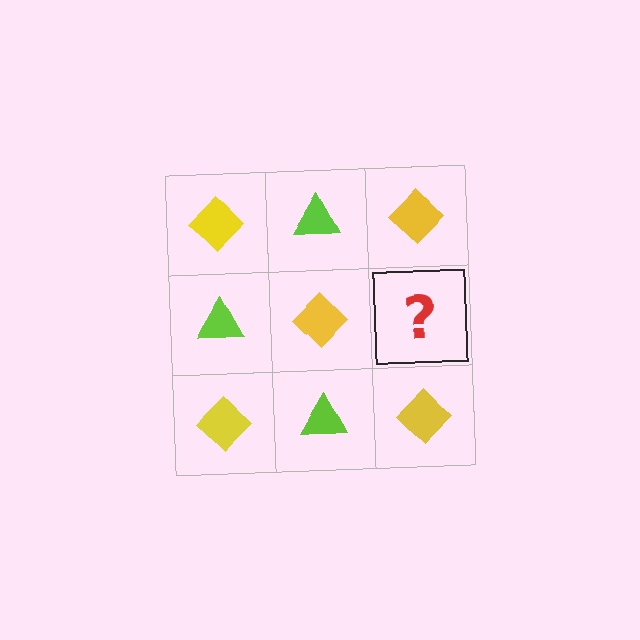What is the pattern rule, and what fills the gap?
The rule is that it alternates yellow diamond and lime triangle in a checkerboard pattern. The gap should be filled with a lime triangle.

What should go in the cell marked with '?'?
The missing cell should contain a lime triangle.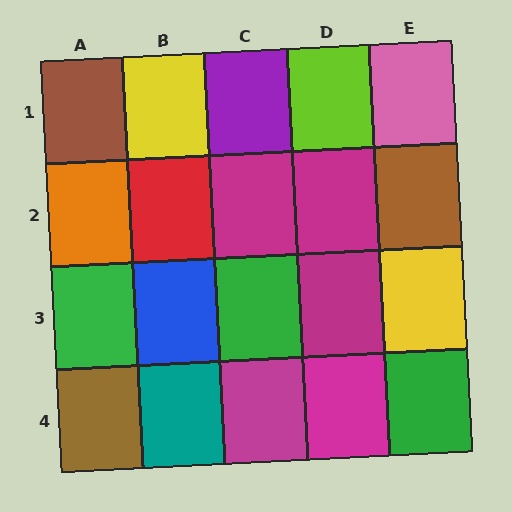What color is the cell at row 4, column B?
Teal.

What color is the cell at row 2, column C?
Magenta.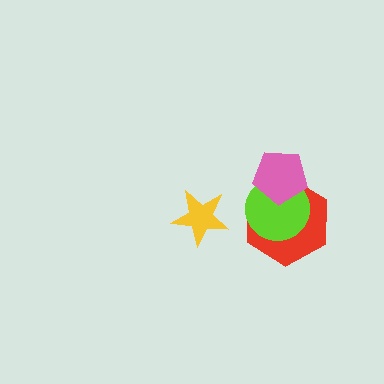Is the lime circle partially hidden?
Yes, it is partially covered by another shape.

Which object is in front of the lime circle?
The pink pentagon is in front of the lime circle.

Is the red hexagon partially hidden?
Yes, it is partially covered by another shape.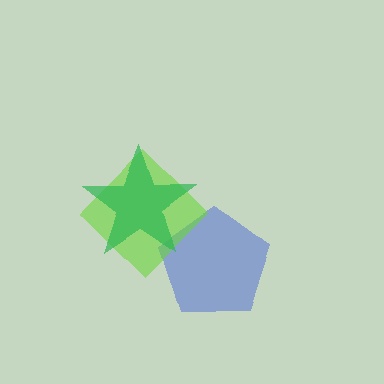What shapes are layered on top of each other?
The layered shapes are: a blue pentagon, a lime diamond, a green star.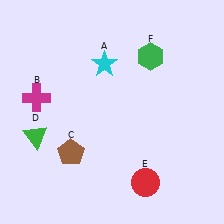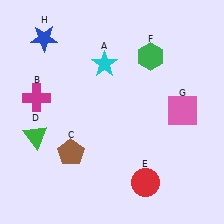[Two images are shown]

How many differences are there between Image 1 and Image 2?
There are 2 differences between the two images.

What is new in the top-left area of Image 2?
A blue star (H) was added in the top-left area of Image 2.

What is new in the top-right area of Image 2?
A pink square (G) was added in the top-right area of Image 2.